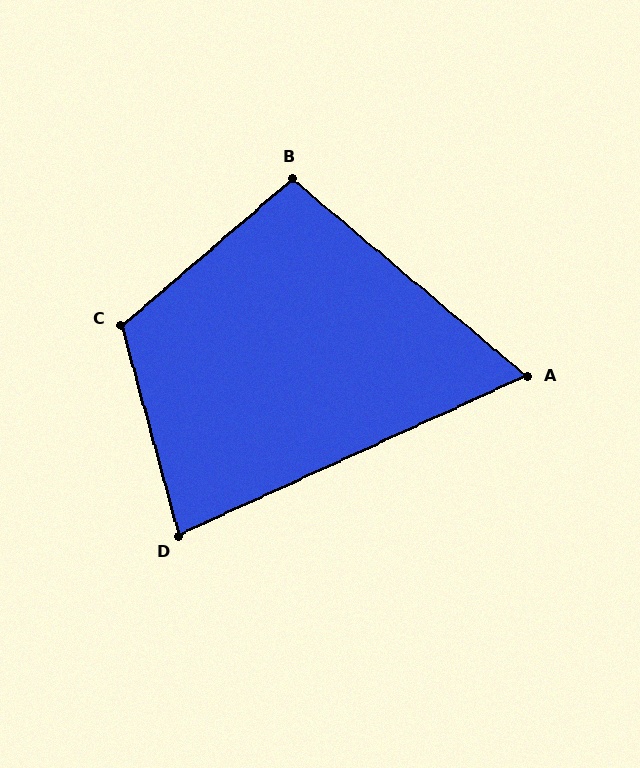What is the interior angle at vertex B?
Approximately 99 degrees (obtuse).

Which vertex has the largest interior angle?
C, at approximately 115 degrees.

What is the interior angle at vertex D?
Approximately 81 degrees (acute).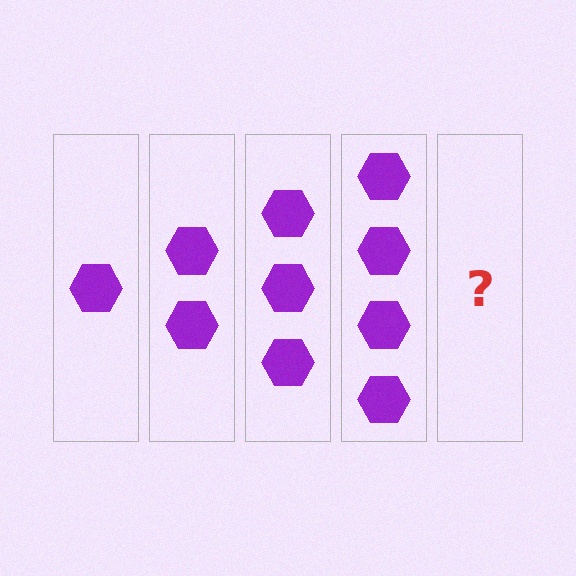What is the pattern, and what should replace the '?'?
The pattern is that each step adds one more hexagon. The '?' should be 5 hexagons.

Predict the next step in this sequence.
The next step is 5 hexagons.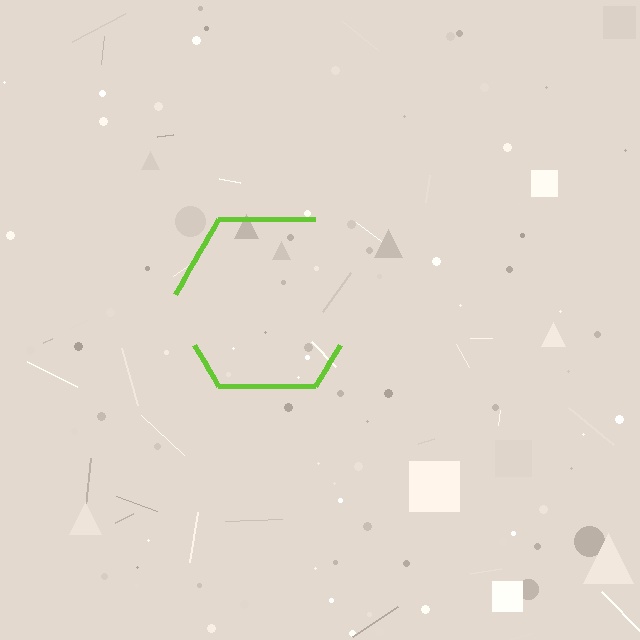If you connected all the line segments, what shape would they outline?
They would outline a hexagon.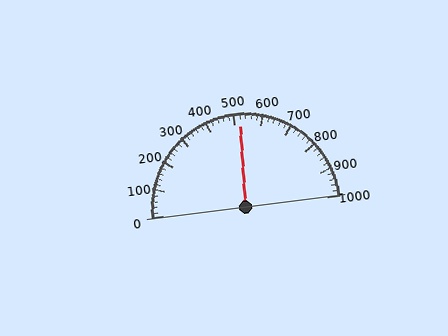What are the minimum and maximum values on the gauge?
The gauge ranges from 0 to 1000.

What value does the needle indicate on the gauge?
The needle indicates approximately 520.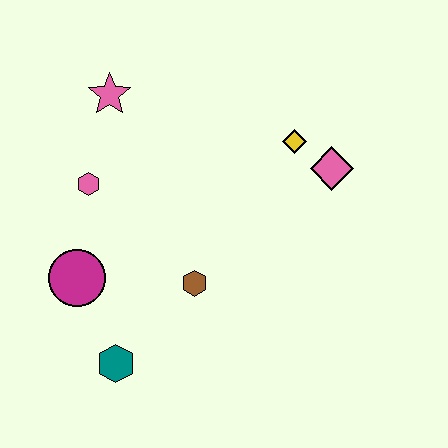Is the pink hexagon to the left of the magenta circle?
No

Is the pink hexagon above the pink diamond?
No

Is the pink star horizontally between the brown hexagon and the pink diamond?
No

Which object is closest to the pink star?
The pink hexagon is closest to the pink star.